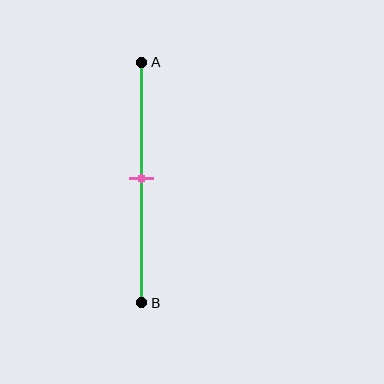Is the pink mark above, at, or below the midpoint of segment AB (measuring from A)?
The pink mark is approximately at the midpoint of segment AB.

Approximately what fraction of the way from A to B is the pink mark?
The pink mark is approximately 50% of the way from A to B.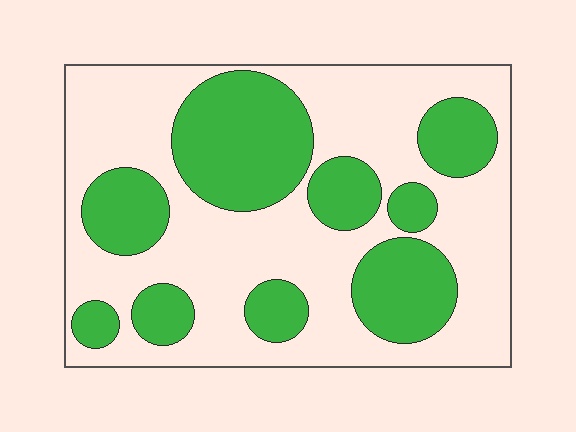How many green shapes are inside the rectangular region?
9.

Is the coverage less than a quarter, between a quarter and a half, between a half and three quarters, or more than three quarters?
Between a quarter and a half.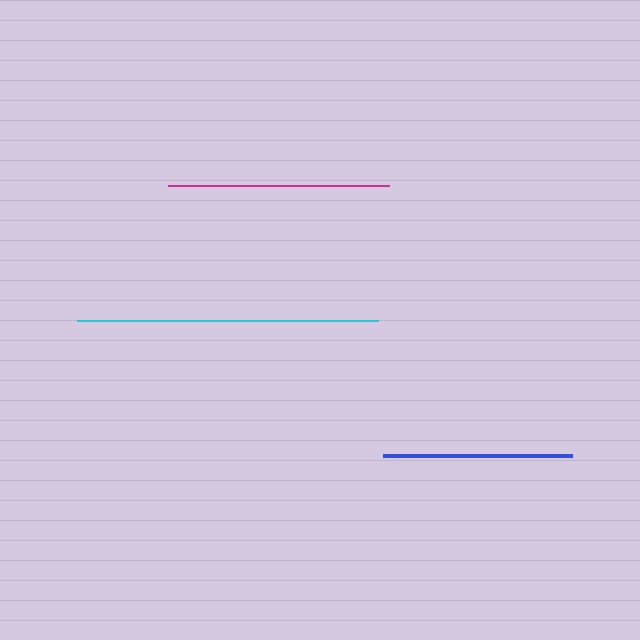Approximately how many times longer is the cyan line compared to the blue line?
The cyan line is approximately 1.6 times the length of the blue line.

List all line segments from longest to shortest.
From longest to shortest: cyan, magenta, blue.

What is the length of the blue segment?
The blue segment is approximately 189 pixels long.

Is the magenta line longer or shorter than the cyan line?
The cyan line is longer than the magenta line.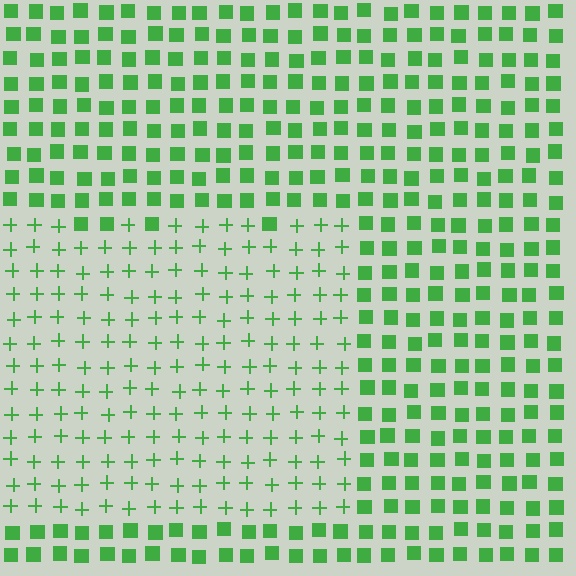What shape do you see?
I see a rectangle.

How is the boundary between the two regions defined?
The boundary is defined by a change in element shape: plus signs inside vs. squares outside. All elements share the same color and spacing.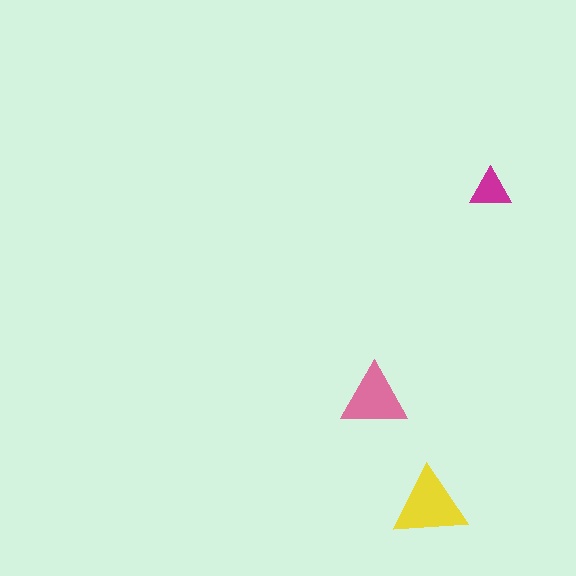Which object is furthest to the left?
The pink triangle is leftmost.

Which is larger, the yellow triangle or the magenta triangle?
The yellow one.